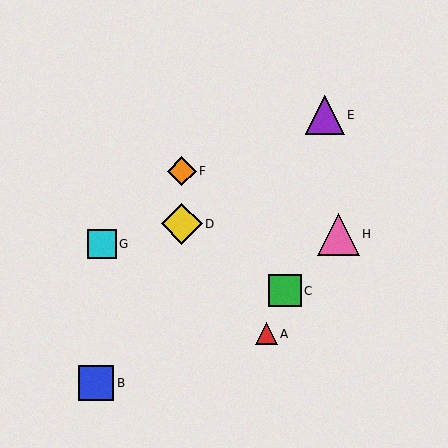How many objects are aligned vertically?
2 objects (D, F) are aligned vertically.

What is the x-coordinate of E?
Object E is at x≈325.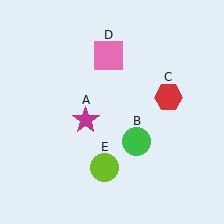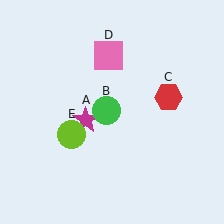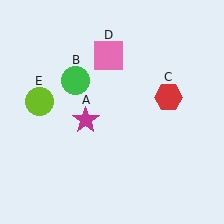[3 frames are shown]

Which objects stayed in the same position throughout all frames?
Magenta star (object A) and red hexagon (object C) and pink square (object D) remained stationary.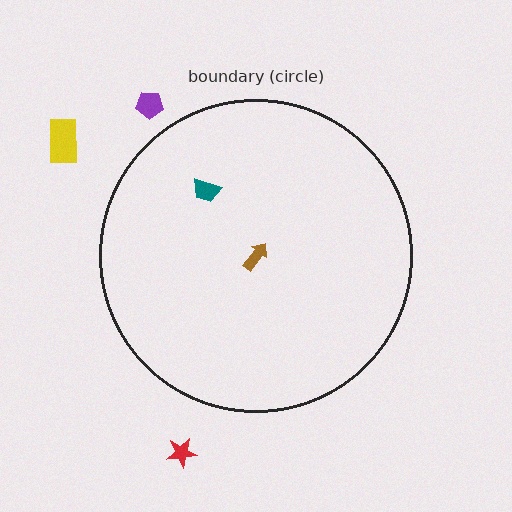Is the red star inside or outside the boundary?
Outside.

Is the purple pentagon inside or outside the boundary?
Outside.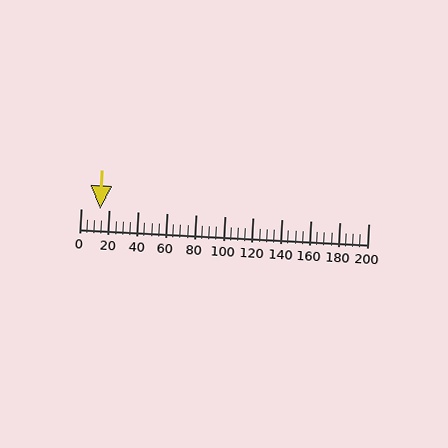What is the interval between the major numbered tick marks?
The major tick marks are spaced 20 units apart.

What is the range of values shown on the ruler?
The ruler shows values from 0 to 200.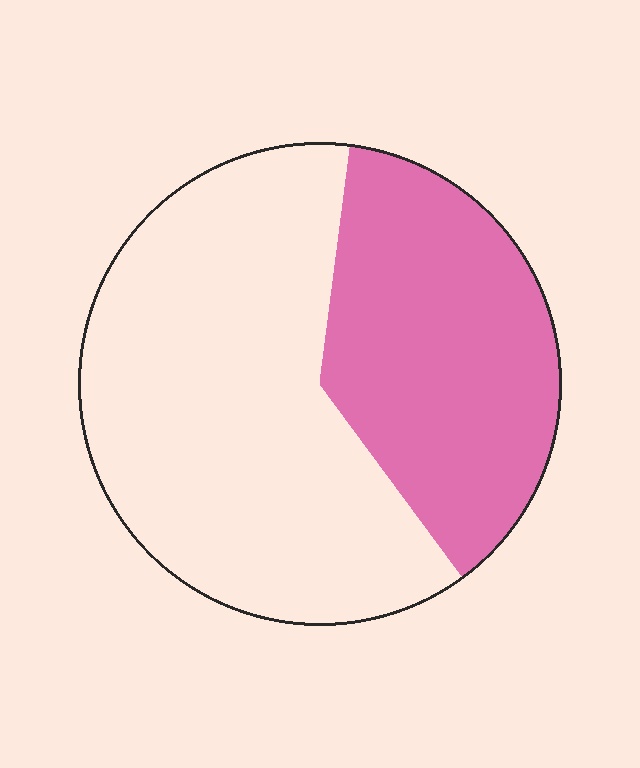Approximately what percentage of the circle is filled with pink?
Approximately 40%.